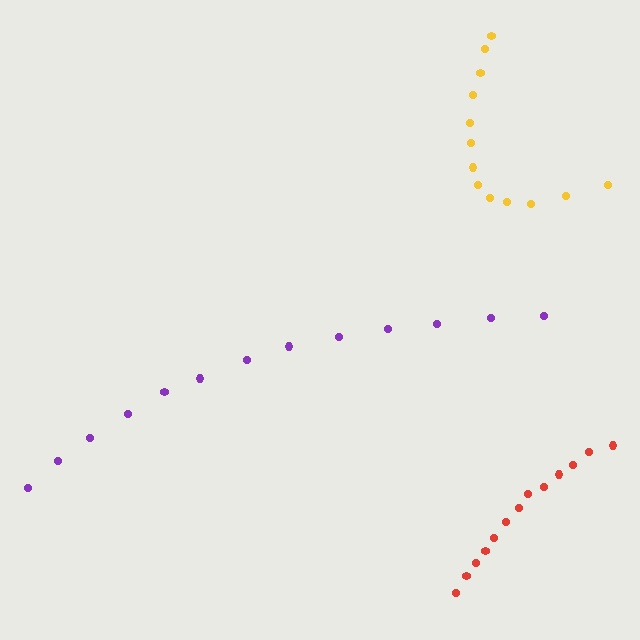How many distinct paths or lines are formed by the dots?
There are 3 distinct paths.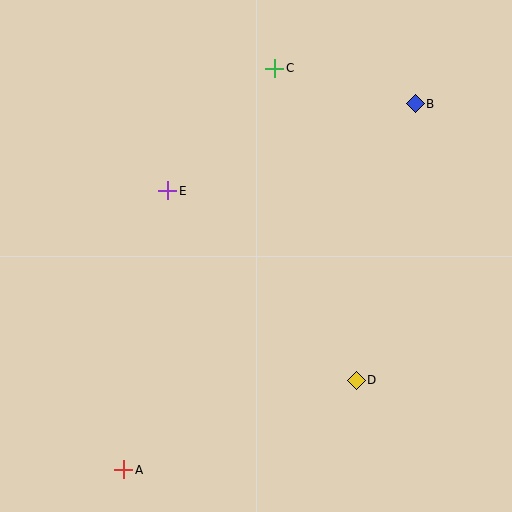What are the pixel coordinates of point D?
Point D is at (356, 380).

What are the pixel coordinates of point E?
Point E is at (168, 191).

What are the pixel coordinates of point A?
Point A is at (124, 470).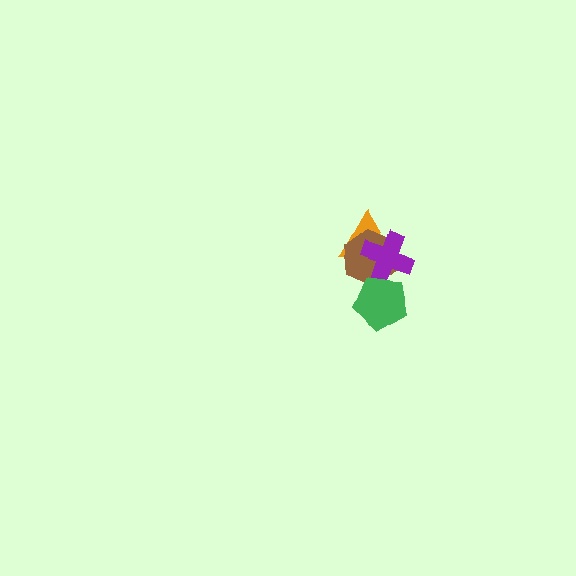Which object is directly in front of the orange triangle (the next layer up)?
The brown hexagon is directly in front of the orange triangle.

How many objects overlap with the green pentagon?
2 objects overlap with the green pentagon.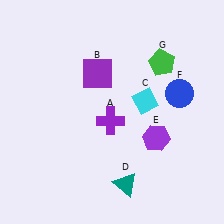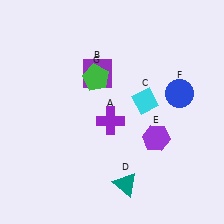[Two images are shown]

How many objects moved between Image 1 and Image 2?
1 object moved between the two images.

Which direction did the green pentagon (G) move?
The green pentagon (G) moved left.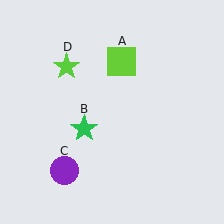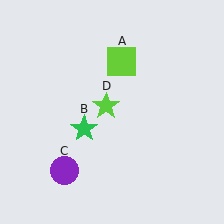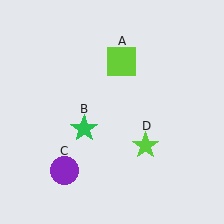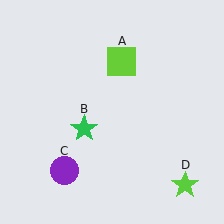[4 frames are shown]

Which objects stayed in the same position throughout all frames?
Lime square (object A) and green star (object B) and purple circle (object C) remained stationary.